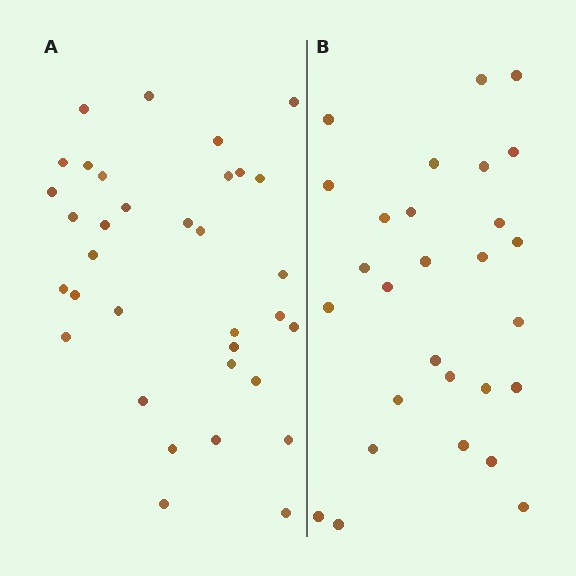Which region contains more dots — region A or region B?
Region A (the left region) has more dots.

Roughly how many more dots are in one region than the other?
Region A has about 6 more dots than region B.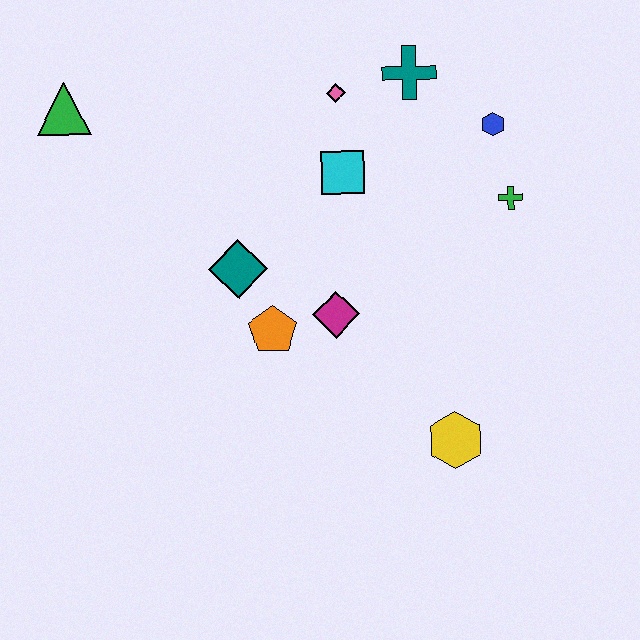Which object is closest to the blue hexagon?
The green cross is closest to the blue hexagon.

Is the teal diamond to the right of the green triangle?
Yes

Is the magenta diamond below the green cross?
Yes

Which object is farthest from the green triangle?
The yellow hexagon is farthest from the green triangle.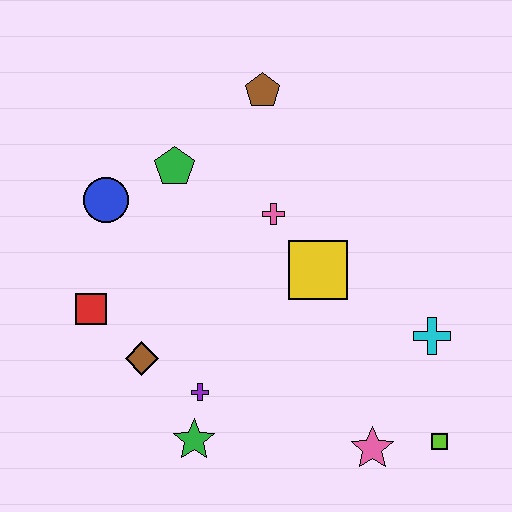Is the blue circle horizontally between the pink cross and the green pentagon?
No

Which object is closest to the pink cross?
The yellow square is closest to the pink cross.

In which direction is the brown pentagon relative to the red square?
The brown pentagon is above the red square.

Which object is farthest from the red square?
The lime square is farthest from the red square.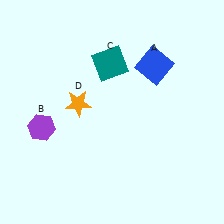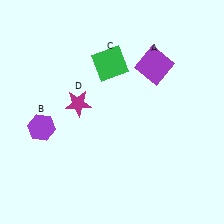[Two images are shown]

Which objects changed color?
A changed from blue to purple. C changed from teal to green. D changed from orange to magenta.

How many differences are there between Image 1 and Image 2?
There are 3 differences between the two images.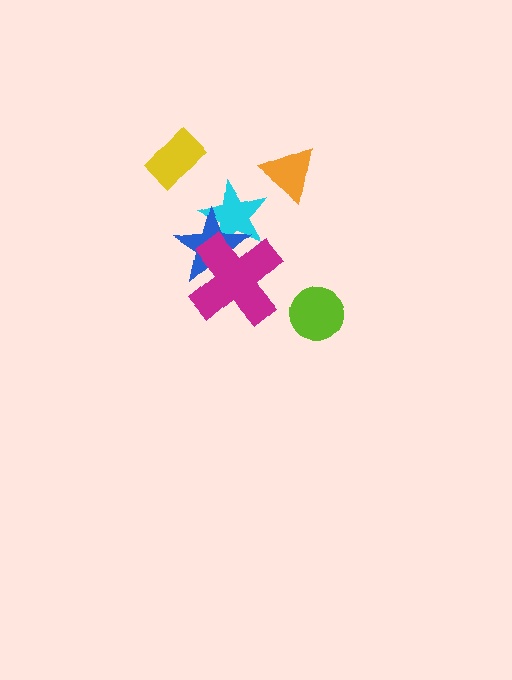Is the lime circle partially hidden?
No, no other shape covers it.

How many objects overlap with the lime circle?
0 objects overlap with the lime circle.